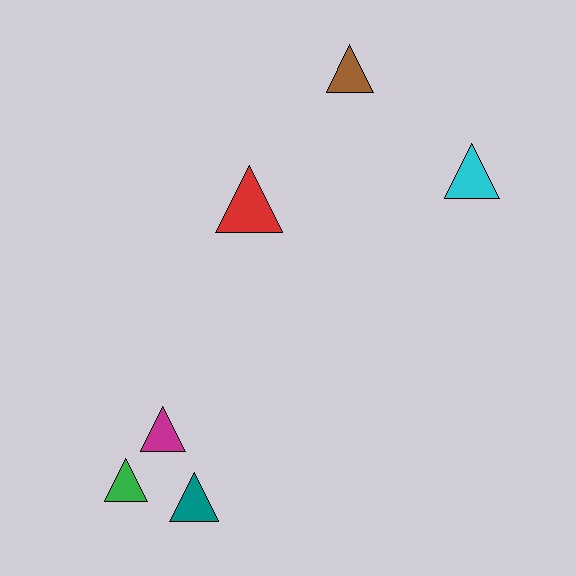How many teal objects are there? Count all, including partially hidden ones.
There is 1 teal object.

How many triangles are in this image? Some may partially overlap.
There are 6 triangles.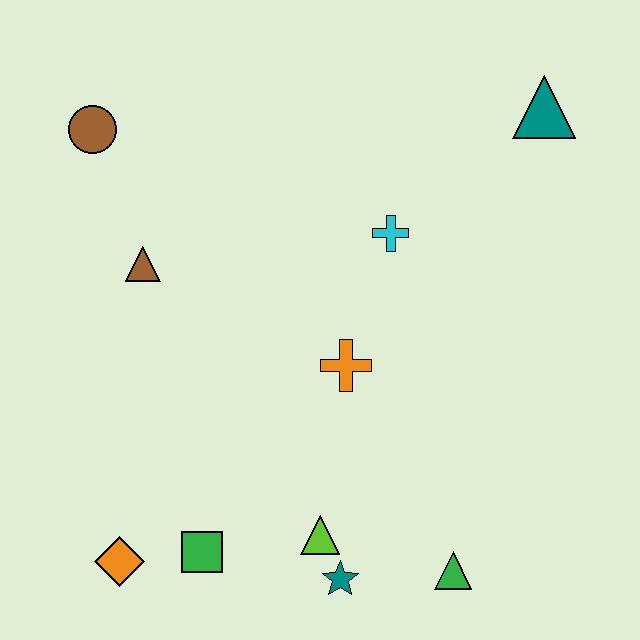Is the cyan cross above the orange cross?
Yes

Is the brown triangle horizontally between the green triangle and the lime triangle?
No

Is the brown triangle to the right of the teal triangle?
No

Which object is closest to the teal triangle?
The cyan cross is closest to the teal triangle.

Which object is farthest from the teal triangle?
The orange diamond is farthest from the teal triangle.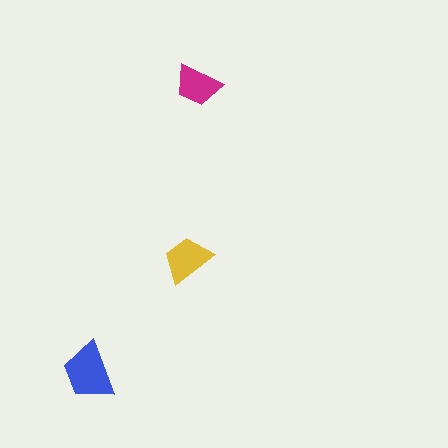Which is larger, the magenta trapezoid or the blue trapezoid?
The blue one.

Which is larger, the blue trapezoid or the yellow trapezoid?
The blue one.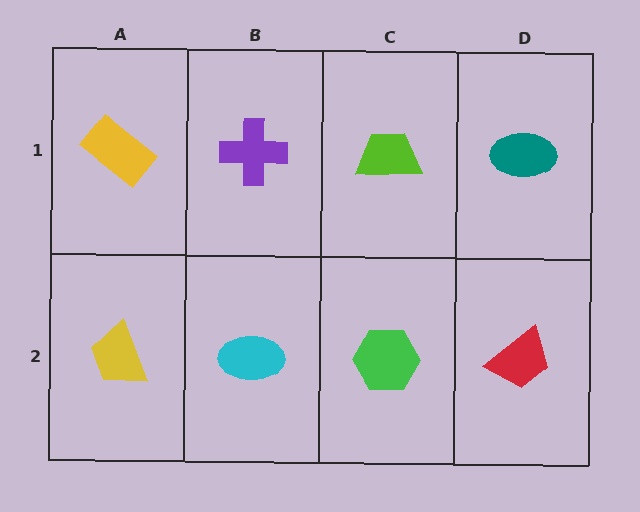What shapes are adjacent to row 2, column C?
A lime trapezoid (row 1, column C), a cyan ellipse (row 2, column B), a red trapezoid (row 2, column D).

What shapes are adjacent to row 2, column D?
A teal ellipse (row 1, column D), a green hexagon (row 2, column C).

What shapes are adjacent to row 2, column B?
A purple cross (row 1, column B), a yellow trapezoid (row 2, column A), a green hexagon (row 2, column C).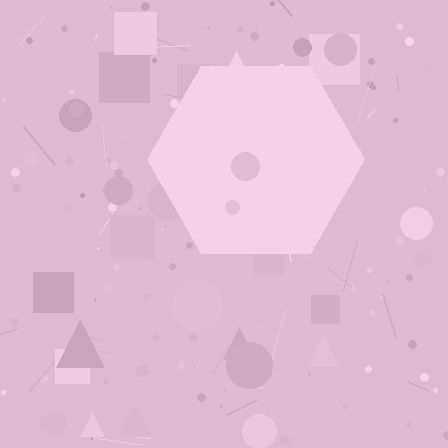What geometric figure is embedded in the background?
A hexagon is embedded in the background.